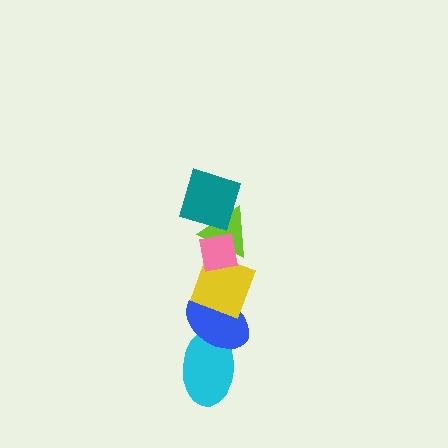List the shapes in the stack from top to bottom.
From top to bottom: the teal square, the pink square, the lime triangle, the yellow diamond, the blue ellipse, the cyan ellipse.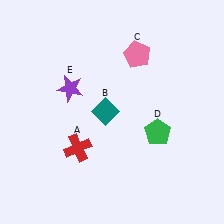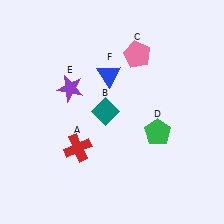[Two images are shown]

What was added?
A blue triangle (F) was added in Image 2.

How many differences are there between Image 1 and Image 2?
There is 1 difference between the two images.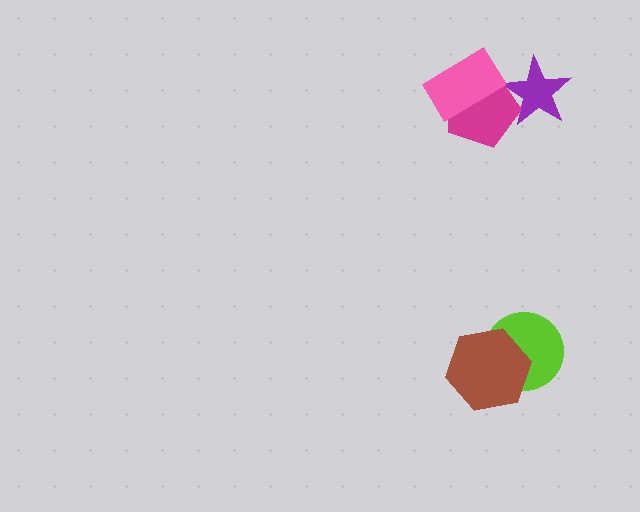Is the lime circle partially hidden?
Yes, it is partially covered by another shape.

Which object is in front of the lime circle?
The brown hexagon is in front of the lime circle.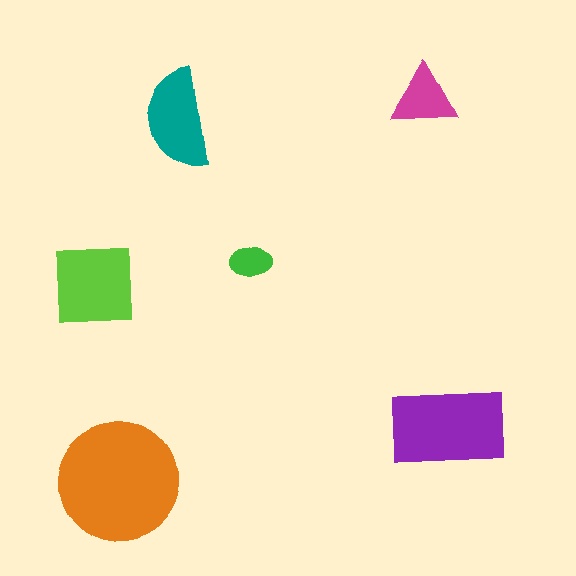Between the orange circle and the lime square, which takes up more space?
The orange circle.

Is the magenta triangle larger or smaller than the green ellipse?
Larger.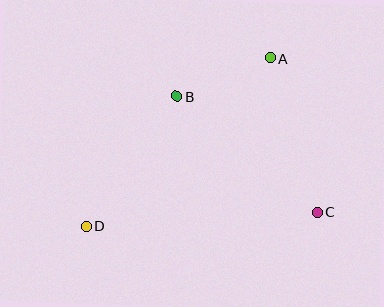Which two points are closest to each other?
Points A and B are closest to each other.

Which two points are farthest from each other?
Points A and D are farthest from each other.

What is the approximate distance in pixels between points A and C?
The distance between A and C is approximately 161 pixels.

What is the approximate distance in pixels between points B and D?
The distance between B and D is approximately 158 pixels.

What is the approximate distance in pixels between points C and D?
The distance between C and D is approximately 232 pixels.